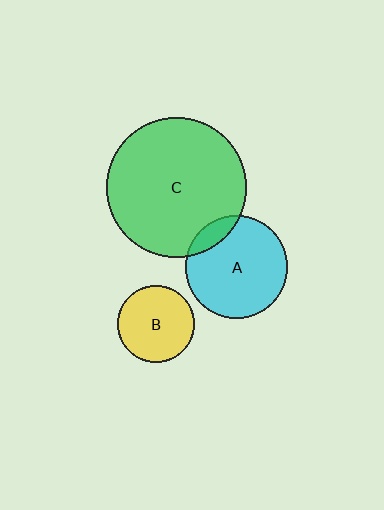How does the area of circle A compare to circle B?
Approximately 1.8 times.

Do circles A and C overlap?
Yes.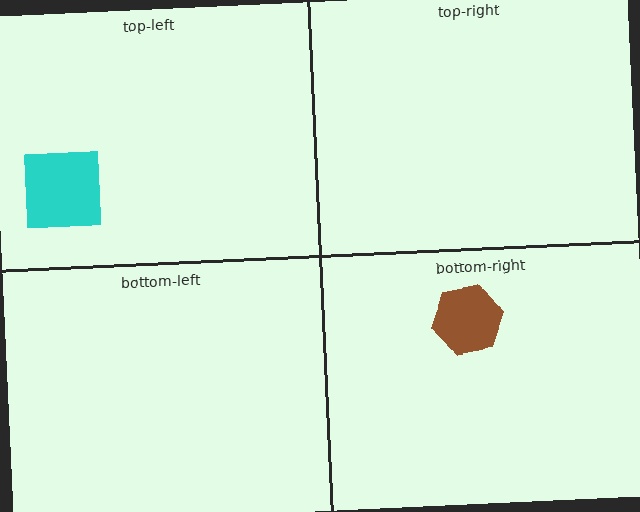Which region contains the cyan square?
The top-left region.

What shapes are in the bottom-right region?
The brown hexagon.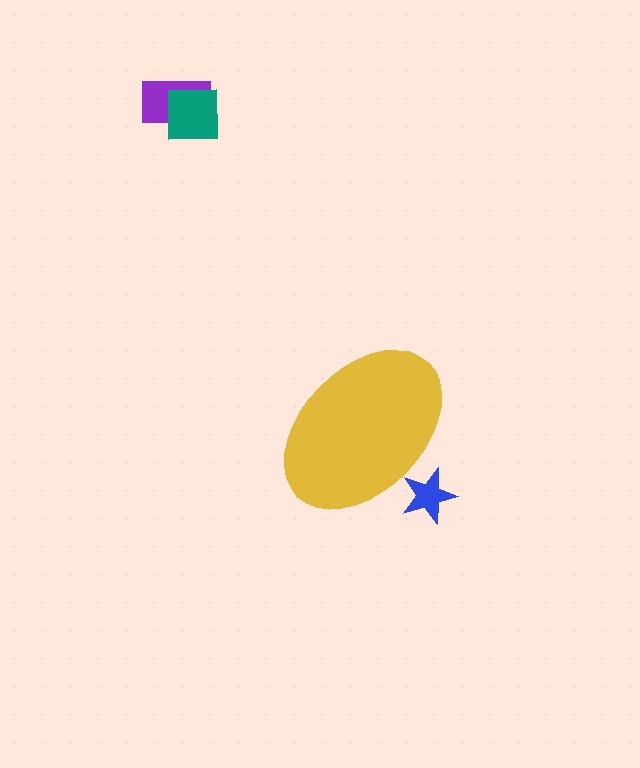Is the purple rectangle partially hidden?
No, the purple rectangle is fully visible.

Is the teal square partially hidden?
No, the teal square is fully visible.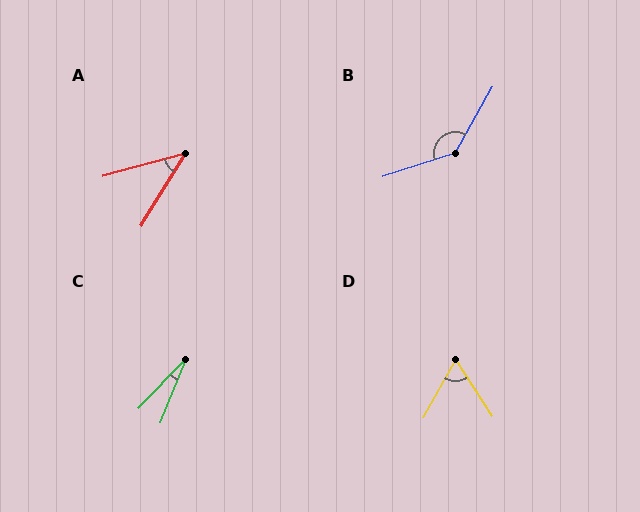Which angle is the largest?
B, at approximately 137 degrees.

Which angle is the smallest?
C, at approximately 22 degrees.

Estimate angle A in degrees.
Approximately 43 degrees.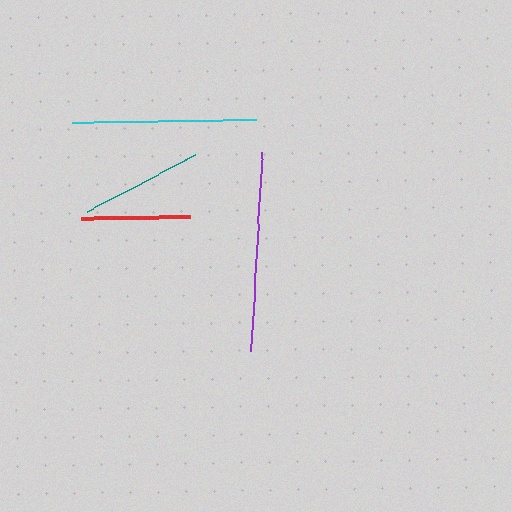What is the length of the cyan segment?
The cyan segment is approximately 184 pixels long.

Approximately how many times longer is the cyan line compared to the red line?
The cyan line is approximately 1.7 times the length of the red line.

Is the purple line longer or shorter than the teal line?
The purple line is longer than the teal line.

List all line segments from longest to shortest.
From longest to shortest: purple, cyan, teal, red.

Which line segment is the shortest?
The red line is the shortest at approximately 109 pixels.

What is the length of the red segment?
The red segment is approximately 109 pixels long.